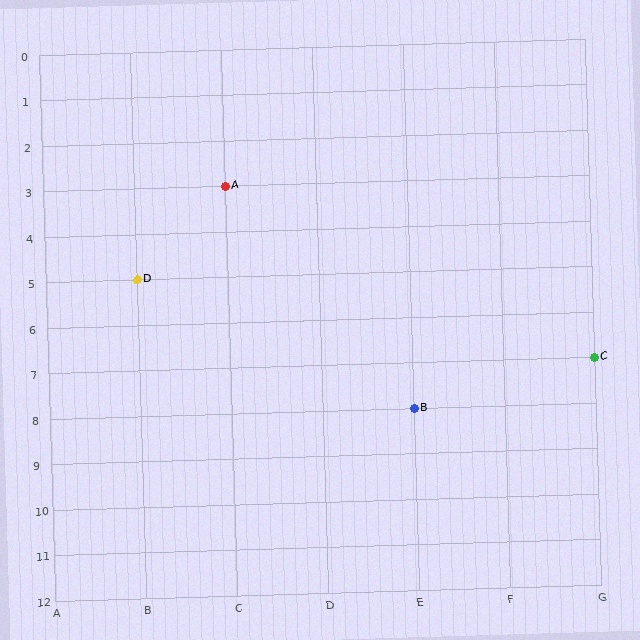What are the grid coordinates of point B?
Point B is at grid coordinates (E, 8).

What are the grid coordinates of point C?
Point C is at grid coordinates (G, 7).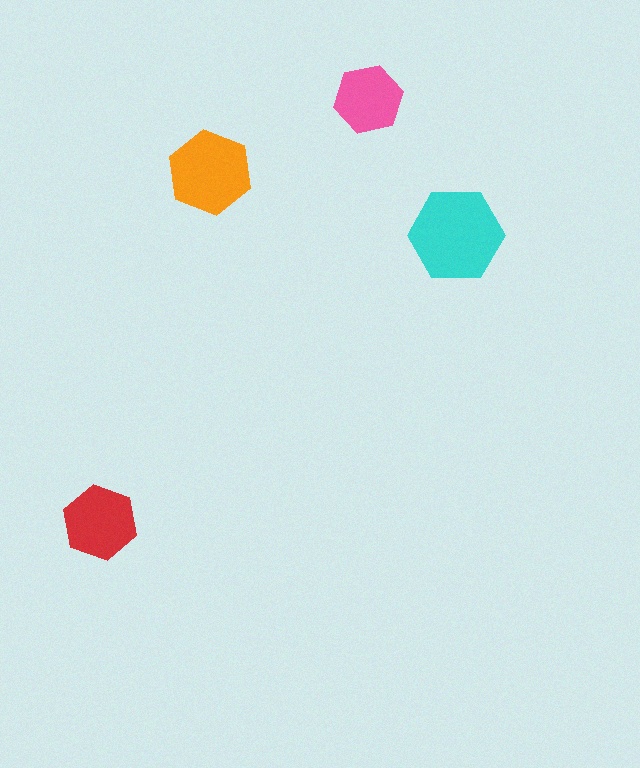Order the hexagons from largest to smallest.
the cyan one, the orange one, the red one, the pink one.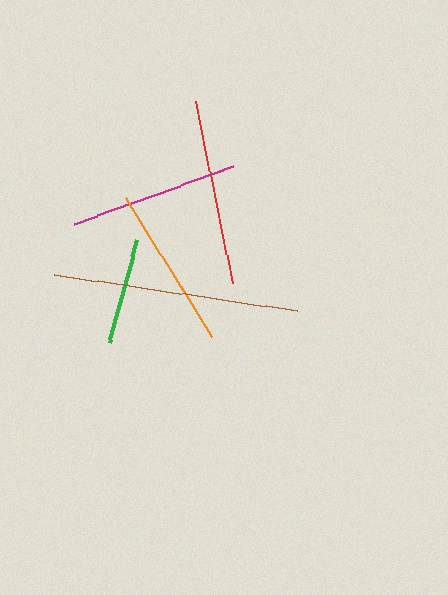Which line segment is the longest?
The brown line is the longest at approximately 246 pixels.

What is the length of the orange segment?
The orange segment is approximately 164 pixels long.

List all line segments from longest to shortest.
From longest to shortest: brown, red, magenta, orange, green.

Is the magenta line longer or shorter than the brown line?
The brown line is longer than the magenta line.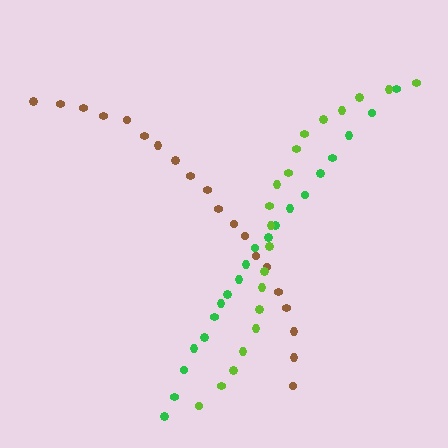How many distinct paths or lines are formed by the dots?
There are 3 distinct paths.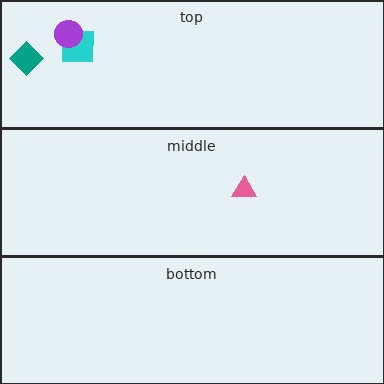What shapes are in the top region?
The cyan square, the purple circle, the teal diamond.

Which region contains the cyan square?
The top region.